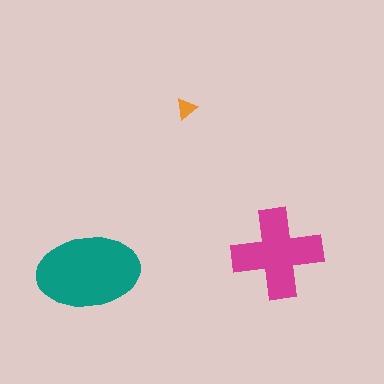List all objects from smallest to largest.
The orange triangle, the magenta cross, the teal ellipse.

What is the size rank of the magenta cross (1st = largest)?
2nd.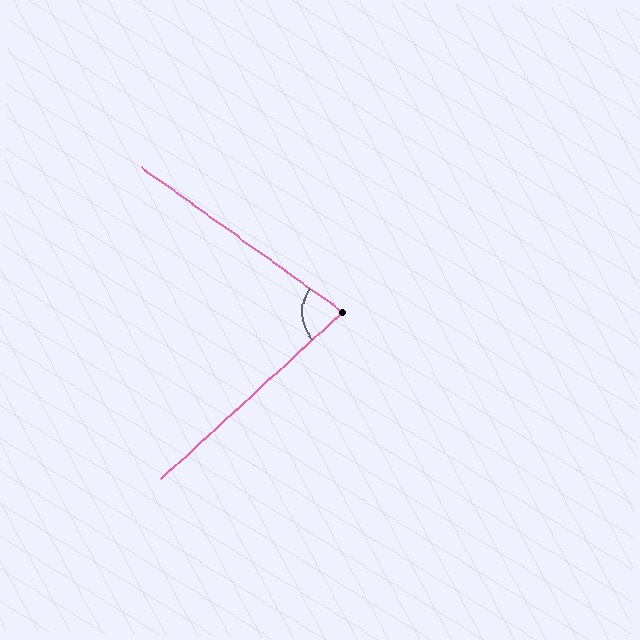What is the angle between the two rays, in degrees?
Approximately 78 degrees.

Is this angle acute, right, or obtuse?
It is acute.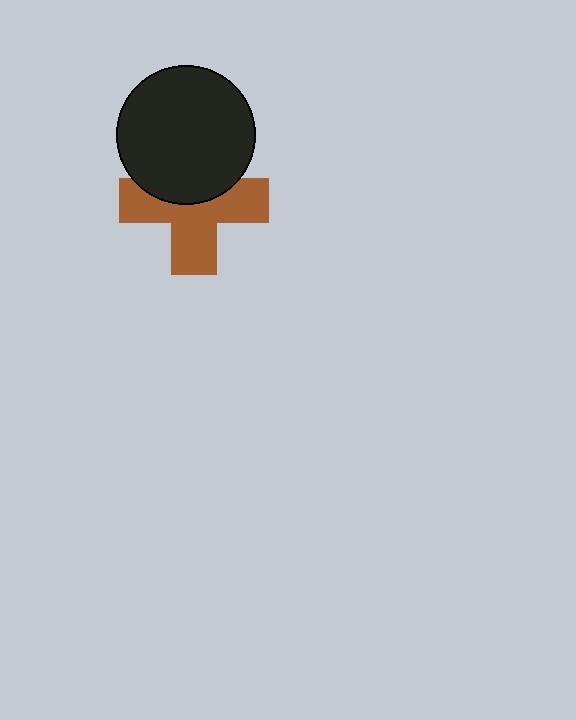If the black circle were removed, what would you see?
You would see the complete brown cross.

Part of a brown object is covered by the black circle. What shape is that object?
It is a cross.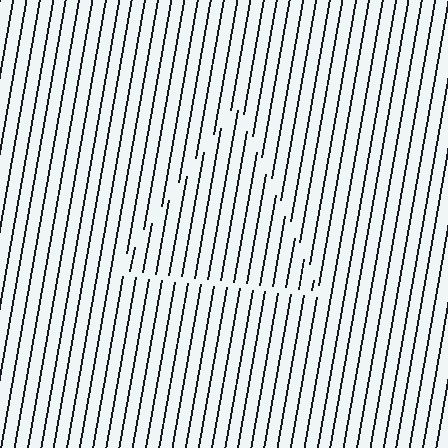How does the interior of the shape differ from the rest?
The interior of the shape contains the same grating, shifted by half a period — the contour is defined by the phase discontinuity where line-ends from the inner and outer gratings abut.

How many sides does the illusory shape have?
3 sides — the line-ends trace a triangle.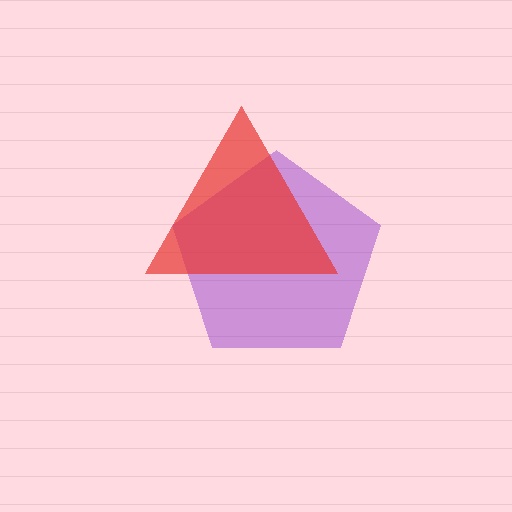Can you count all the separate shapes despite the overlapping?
Yes, there are 2 separate shapes.